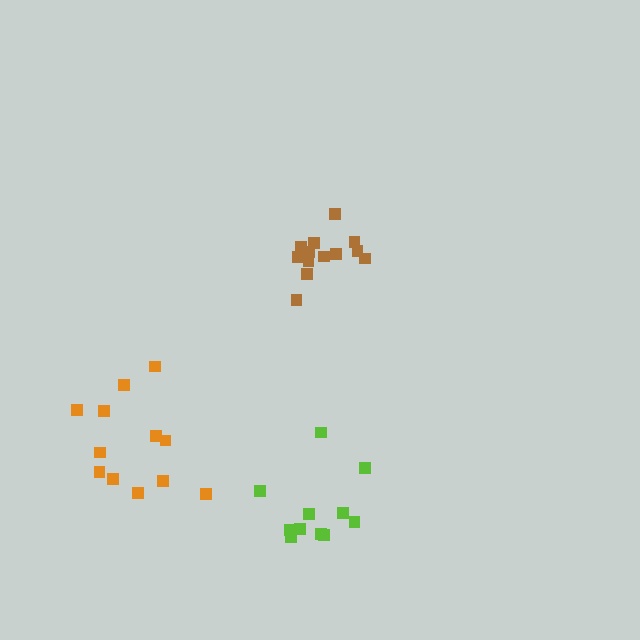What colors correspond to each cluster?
The clusters are colored: lime, brown, orange.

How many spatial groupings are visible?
There are 3 spatial groupings.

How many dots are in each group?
Group 1: 11 dots, Group 2: 13 dots, Group 3: 12 dots (36 total).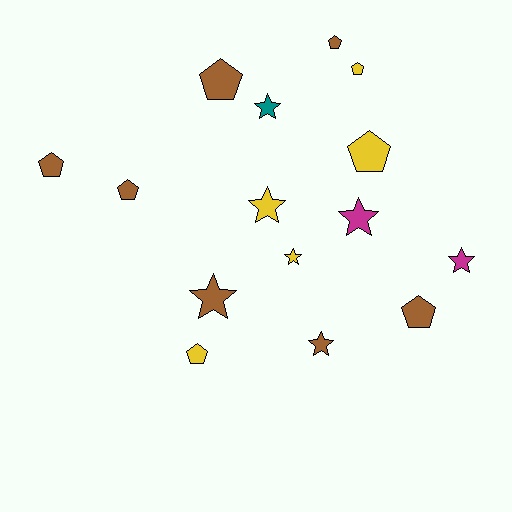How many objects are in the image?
There are 15 objects.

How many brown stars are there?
There are 2 brown stars.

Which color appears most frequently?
Brown, with 7 objects.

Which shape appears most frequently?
Pentagon, with 8 objects.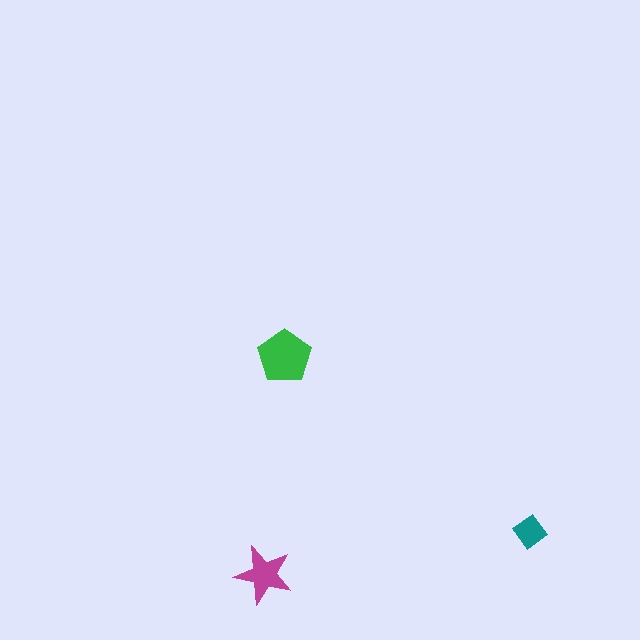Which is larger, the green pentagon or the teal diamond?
The green pentagon.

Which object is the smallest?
The teal diamond.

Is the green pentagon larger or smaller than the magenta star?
Larger.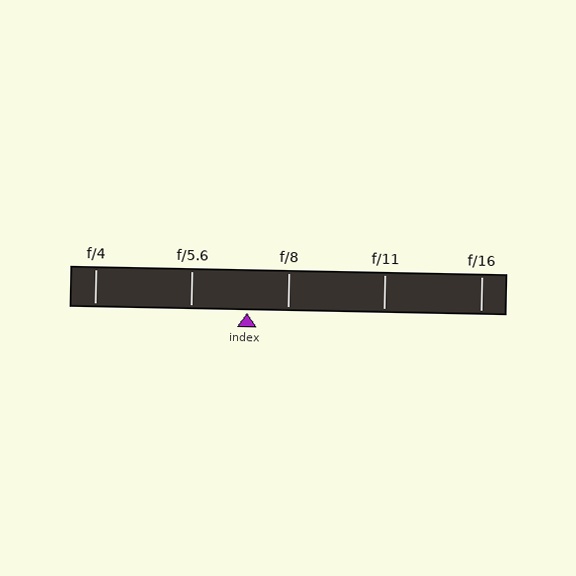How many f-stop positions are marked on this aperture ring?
There are 5 f-stop positions marked.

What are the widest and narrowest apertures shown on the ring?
The widest aperture shown is f/4 and the narrowest is f/16.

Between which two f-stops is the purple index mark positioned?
The index mark is between f/5.6 and f/8.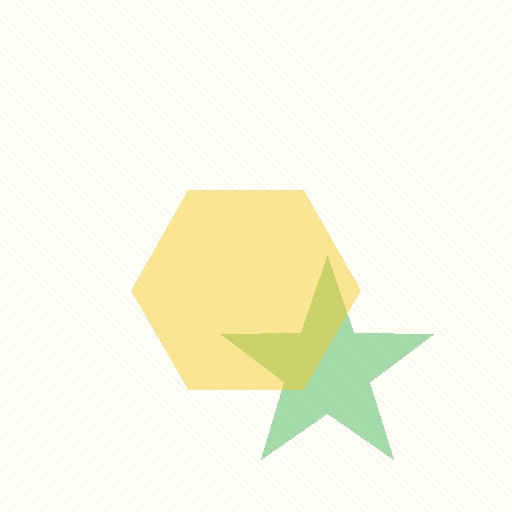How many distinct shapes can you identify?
There are 2 distinct shapes: a green star, a yellow hexagon.